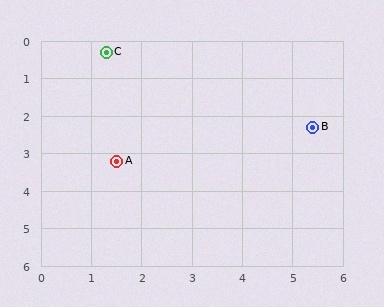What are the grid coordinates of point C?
Point C is at approximately (1.3, 0.3).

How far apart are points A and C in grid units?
Points A and C are about 2.9 grid units apart.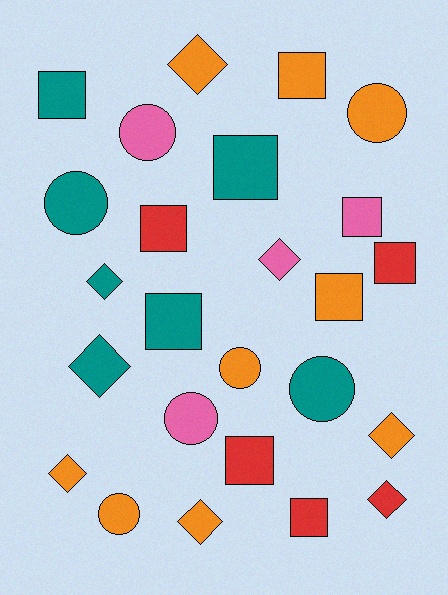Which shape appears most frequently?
Square, with 10 objects.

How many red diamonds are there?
There is 1 red diamond.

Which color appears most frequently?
Orange, with 9 objects.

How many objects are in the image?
There are 25 objects.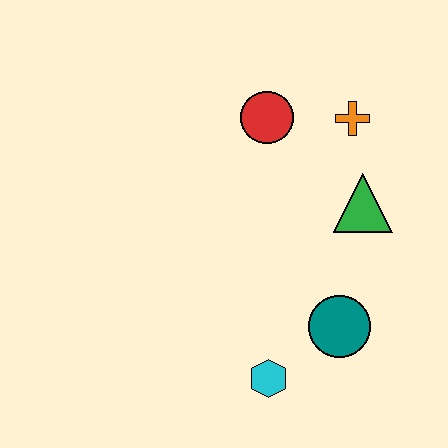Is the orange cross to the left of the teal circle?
No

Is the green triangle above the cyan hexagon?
Yes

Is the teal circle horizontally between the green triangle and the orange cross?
No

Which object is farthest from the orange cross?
The cyan hexagon is farthest from the orange cross.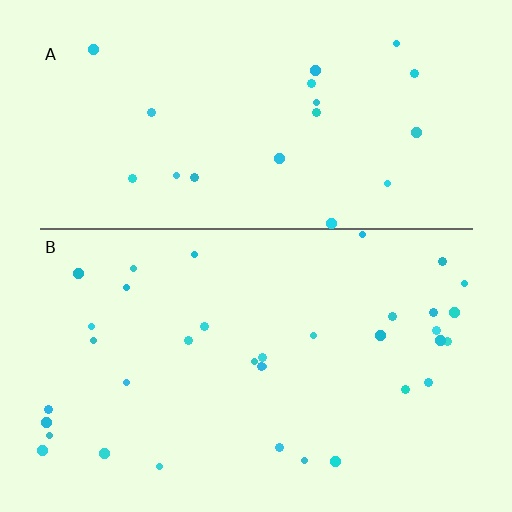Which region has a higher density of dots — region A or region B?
B (the bottom).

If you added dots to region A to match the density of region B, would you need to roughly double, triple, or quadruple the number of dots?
Approximately double.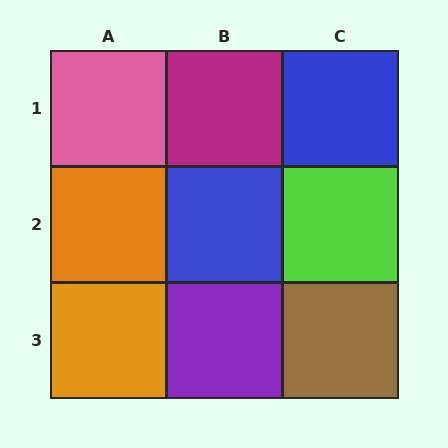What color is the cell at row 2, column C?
Lime.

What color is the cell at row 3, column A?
Orange.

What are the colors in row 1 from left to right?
Pink, magenta, blue.